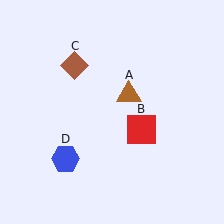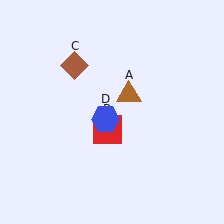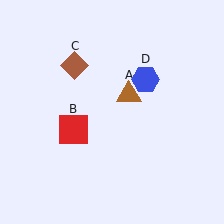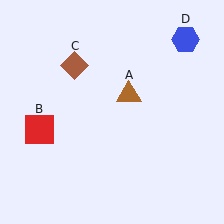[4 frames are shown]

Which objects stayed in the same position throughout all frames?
Brown triangle (object A) and brown diamond (object C) remained stationary.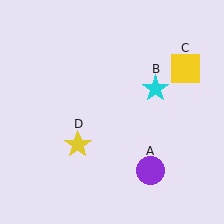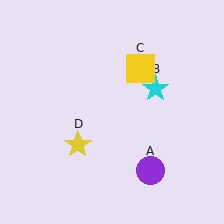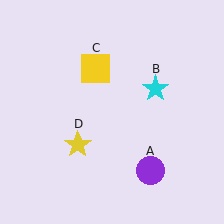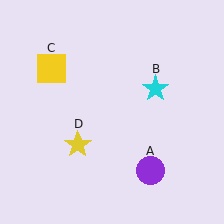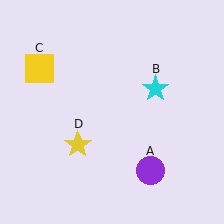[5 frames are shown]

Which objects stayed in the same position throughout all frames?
Purple circle (object A) and cyan star (object B) and yellow star (object D) remained stationary.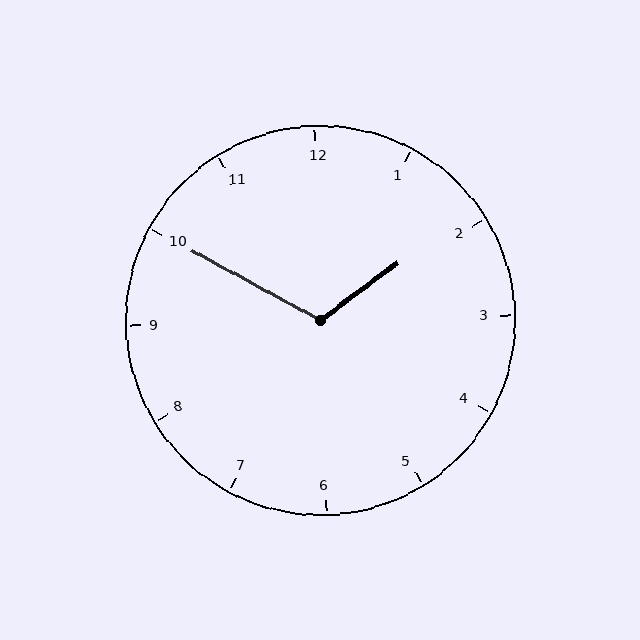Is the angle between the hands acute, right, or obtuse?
It is obtuse.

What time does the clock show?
1:50.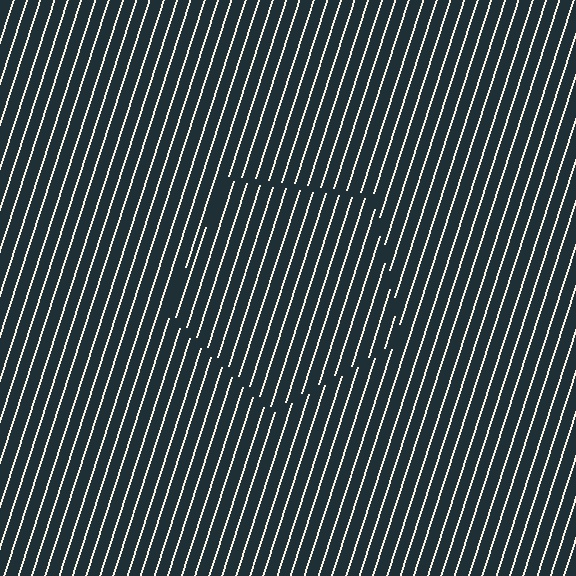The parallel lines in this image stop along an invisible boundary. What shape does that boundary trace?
An illusory pentagon. The interior of the shape contains the same grating, shifted by half a period — the contour is defined by the phase discontinuity where line-ends from the inner and outer gratings abut.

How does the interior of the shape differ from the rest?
The interior of the shape contains the same grating, shifted by half a period — the contour is defined by the phase discontinuity where line-ends from the inner and outer gratings abut.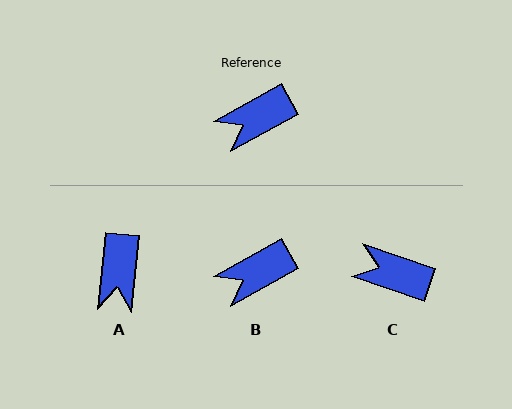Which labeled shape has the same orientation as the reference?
B.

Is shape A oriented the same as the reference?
No, it is off by about 55 degrees.